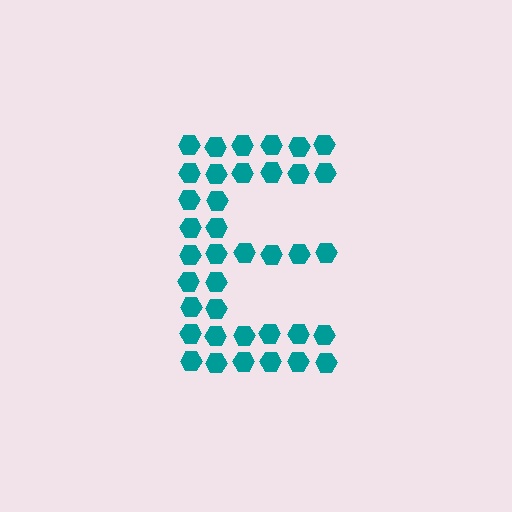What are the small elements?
The small elements are hexagons.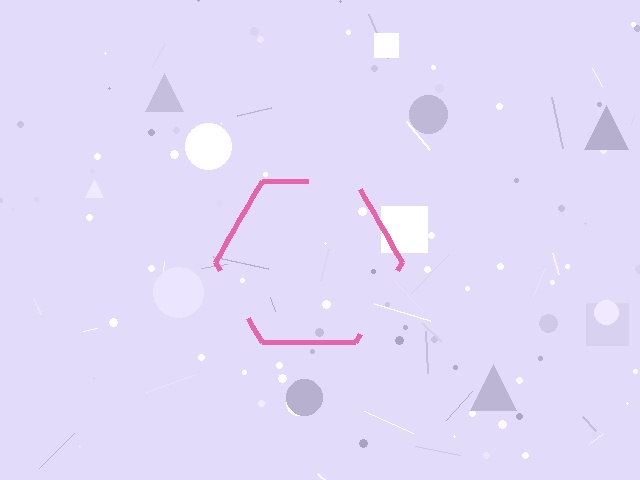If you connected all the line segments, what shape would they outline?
They would outline a hexagon.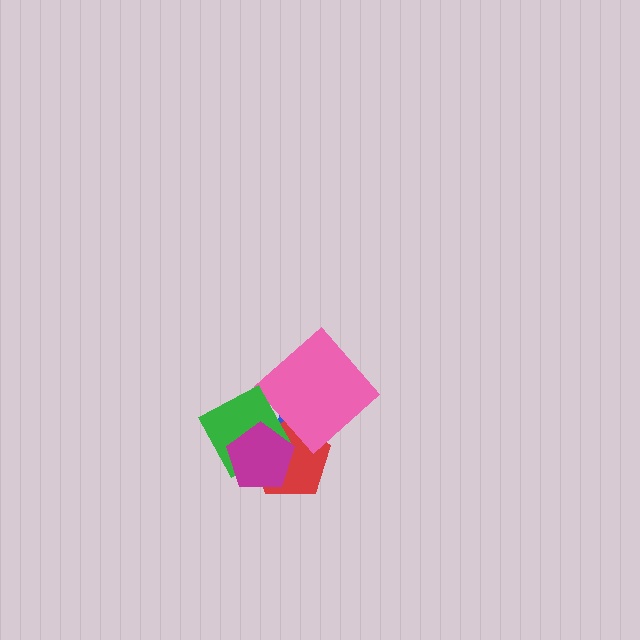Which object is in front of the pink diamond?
The green diamond is in front of the pink diamond.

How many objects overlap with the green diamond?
4 objects overlap with the green diamond.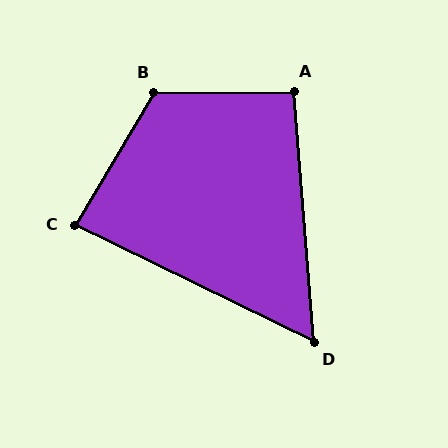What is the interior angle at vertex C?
Approximately 85 degrees (approximately right).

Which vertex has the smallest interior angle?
D, at approximately 59 degrees.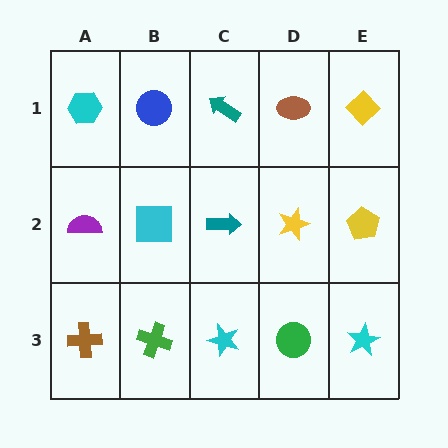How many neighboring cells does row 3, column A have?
2.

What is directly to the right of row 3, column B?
A cyan star.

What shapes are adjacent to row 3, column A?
A purple semicircle (row 2, column A), a green cross (row 3, column B).